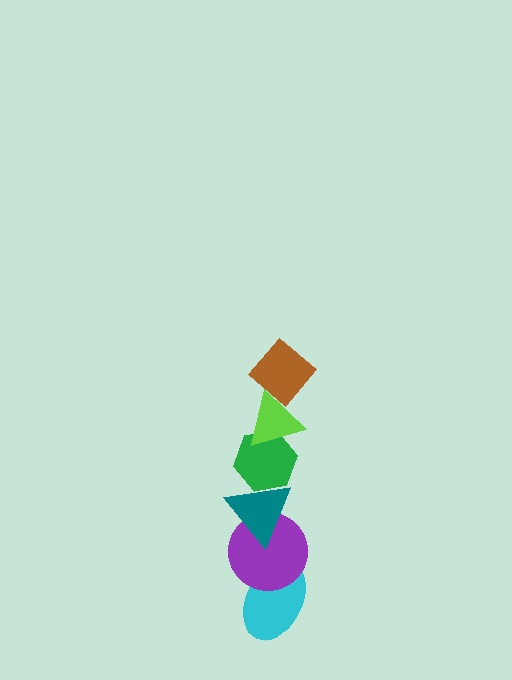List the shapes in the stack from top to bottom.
From top to bottom: the brown diamond, the lime triangle, the green hexagon, the teal triangle, the purple circle, the cyan ellipse.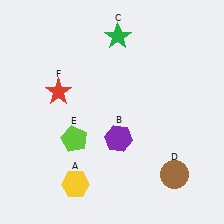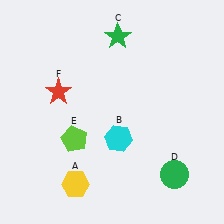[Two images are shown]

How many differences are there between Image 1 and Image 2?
There are 2 differences between the two images.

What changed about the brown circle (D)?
In Image 1, D is brown. In Image 2, it changed to green.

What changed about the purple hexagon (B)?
In Image 1, B is purple. In Image 2, it changed to cyan.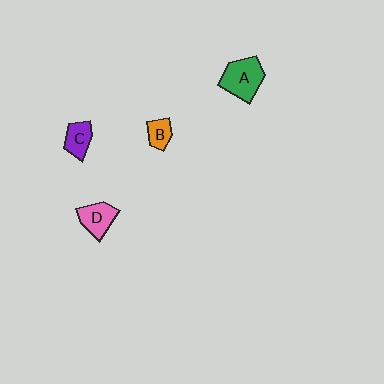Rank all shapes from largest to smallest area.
From largest to smallest: A (green), D (pink), C (purple), B (orange).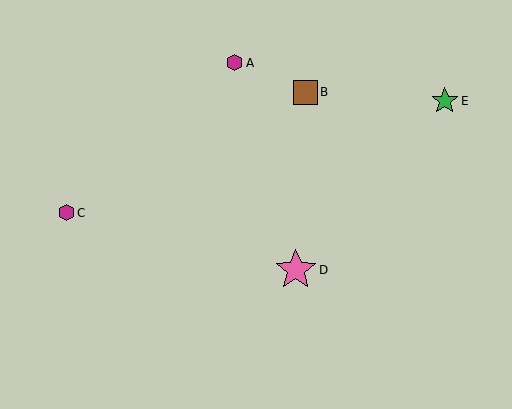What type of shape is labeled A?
Shape A is a magenta hexagon.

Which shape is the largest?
The pink star (labeled D) is the largest.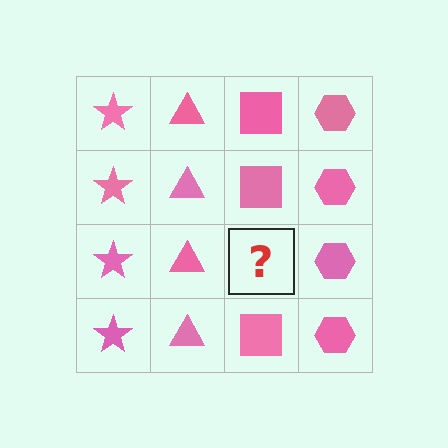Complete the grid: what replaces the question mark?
The question mark should be replaced with a pink square.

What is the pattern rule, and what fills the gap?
The rule is that each column has a consistent shape. The gap should be filled with a pink square.